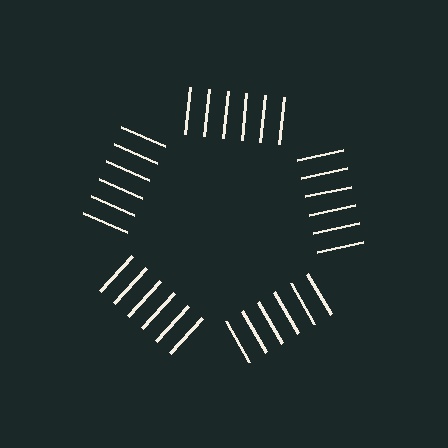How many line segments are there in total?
30 — 6 along each of the 5 edges.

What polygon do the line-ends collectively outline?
An illusory pentagon — the line segments terminate on its edges but no continuous stroke is drawn.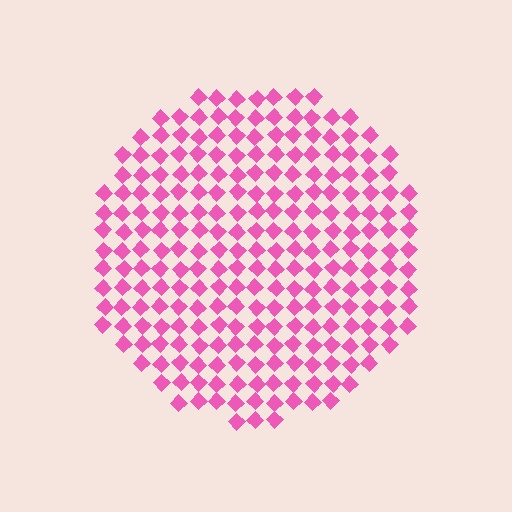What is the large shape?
The large shape is a circle.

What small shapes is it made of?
It is made of small diamonds.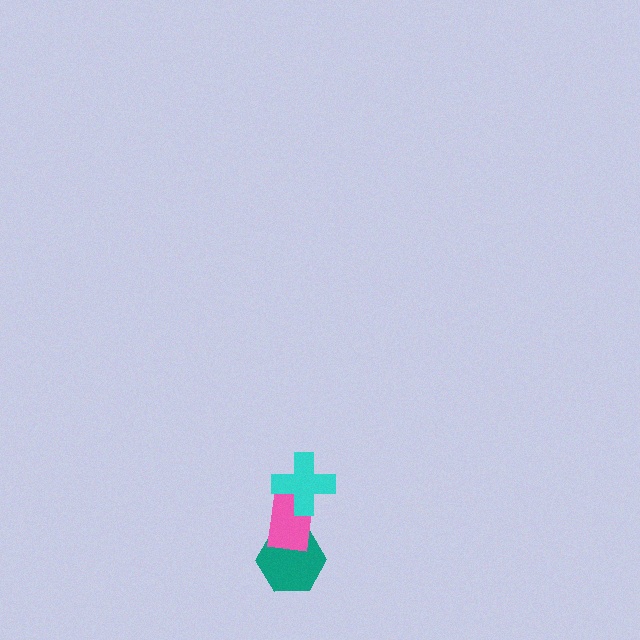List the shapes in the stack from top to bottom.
From top to bottom: the cyan cross, the pink rectangle, the teal hexagon.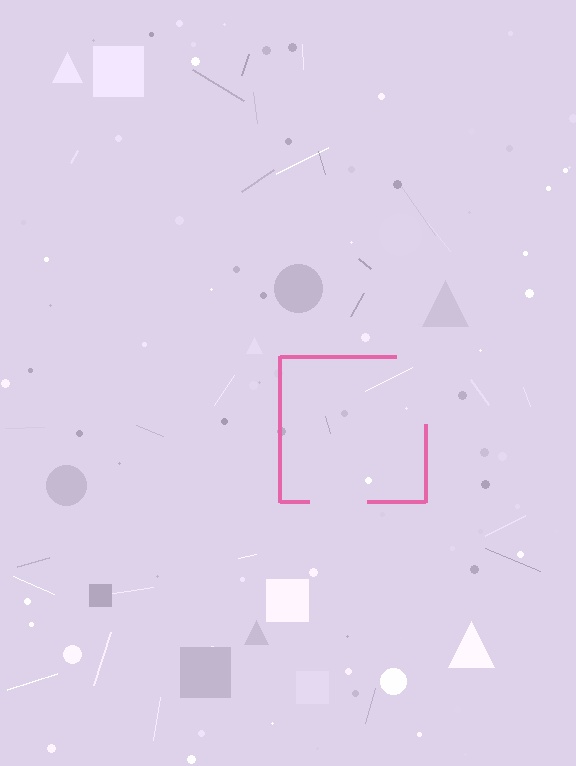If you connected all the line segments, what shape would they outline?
They would outline a square.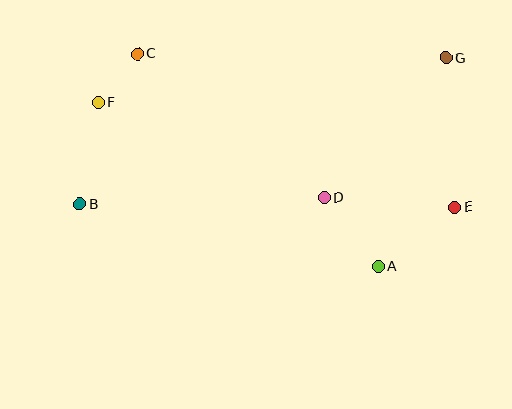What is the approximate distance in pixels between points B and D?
The distance between B and D is approximately 245 pixels.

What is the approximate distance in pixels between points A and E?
The distance between A and E is approximately 97 pixels.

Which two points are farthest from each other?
Points B and G are farthest from each other.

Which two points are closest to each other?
Points C and F are closest to each other.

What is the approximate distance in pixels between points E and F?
The distance between E and F is approximately 372 pixels.